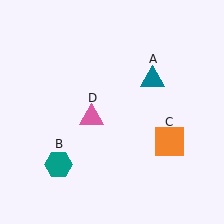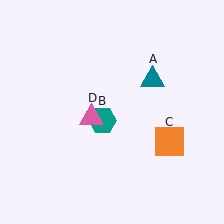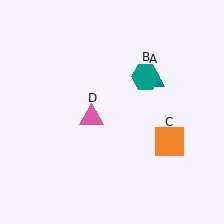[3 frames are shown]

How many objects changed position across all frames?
1 object changed position: teal hexagon (object B).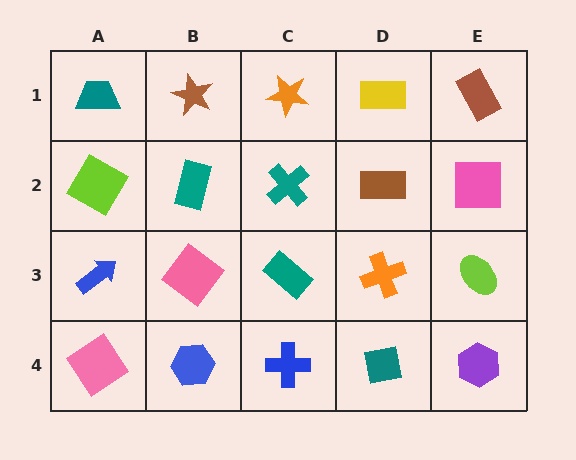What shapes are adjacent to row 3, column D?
A brown rectangle (row 2, column D), a teal square (row 4, column D), a teal rectangle (row 3, column C), a lime ellipse (row 3, column E).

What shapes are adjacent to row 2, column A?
A teal trapezoid (row 1, column A), a blue arrow (row 3, column A), a teal rectangle (row 2, column B).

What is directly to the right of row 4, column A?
A blue hexagon.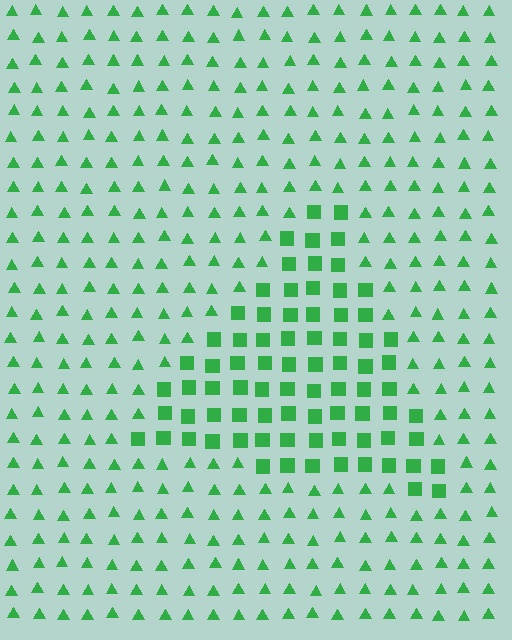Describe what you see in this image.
The image is filled with small green elements arranged in a uniform grid. A triangle-shaped region contains squares, while the surrounding area contains triangles. The boundary is defined purely by the change in element shape.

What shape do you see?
I see a triangle.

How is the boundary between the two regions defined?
The boundary is defined by a change in element shape: squares inside vs. triangles outside. All elements share the same color and spacing.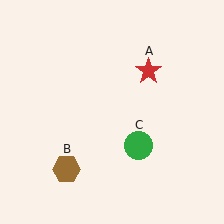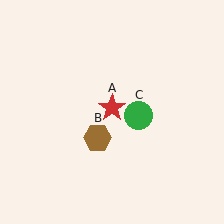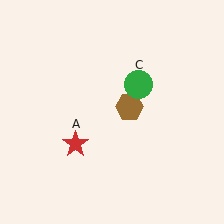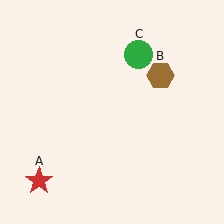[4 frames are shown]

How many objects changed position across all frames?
3 objects changed position: red star (object A), brown hexagon (object B), green circle (object C).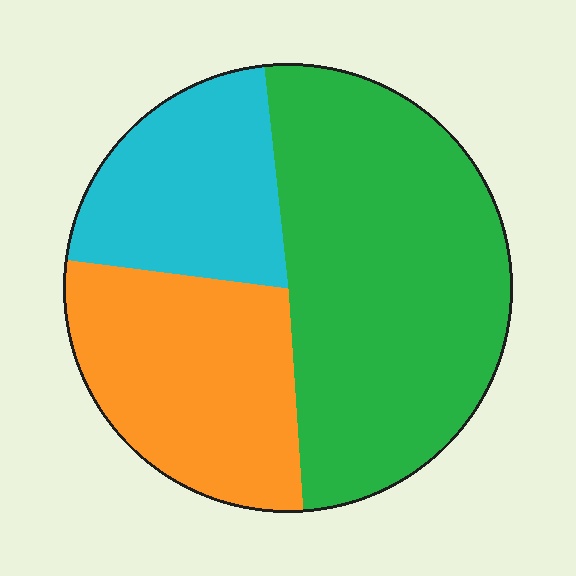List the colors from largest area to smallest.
From largest to smallest: green, orange, cyan.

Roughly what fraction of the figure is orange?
Orange covers about 30% of the figure.